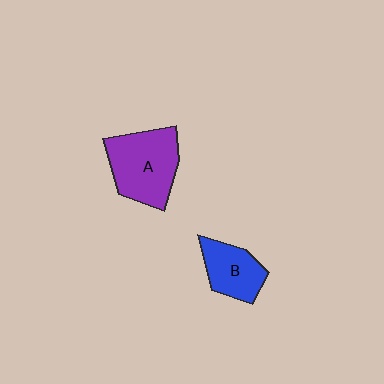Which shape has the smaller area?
Shape B (blue).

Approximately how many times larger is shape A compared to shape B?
Approximately 1.6 times.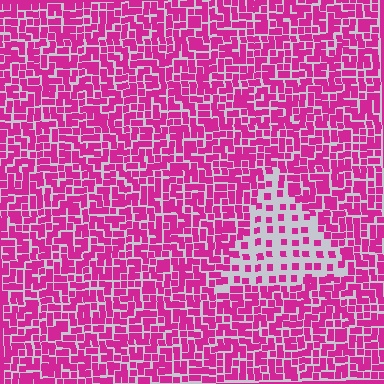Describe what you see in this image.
The image contains small magenta elements arranged at two different densities. A triangle-shaped region is visible where the elements are less densely packed than the surrounding area.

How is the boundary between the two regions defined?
The boundary is defined by a change in element density (approximately 2.6x ratio). All elements are the same color, size, and shape.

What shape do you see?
I see a triangle.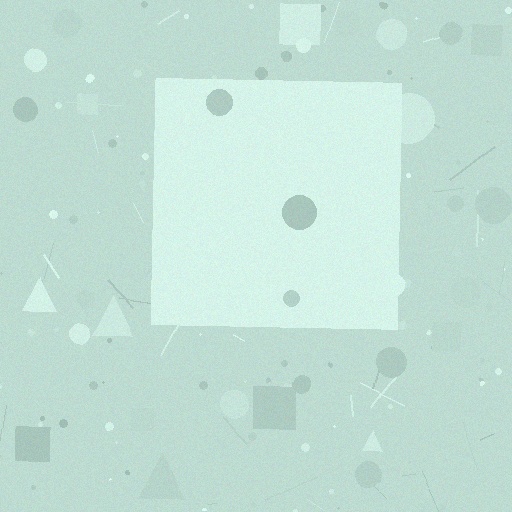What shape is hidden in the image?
A square is hidden in the image.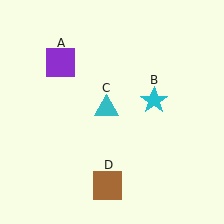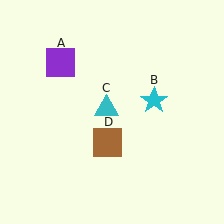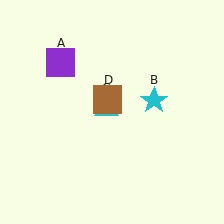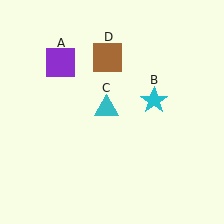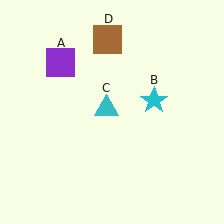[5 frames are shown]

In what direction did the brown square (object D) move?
The brown square (object D) moved up.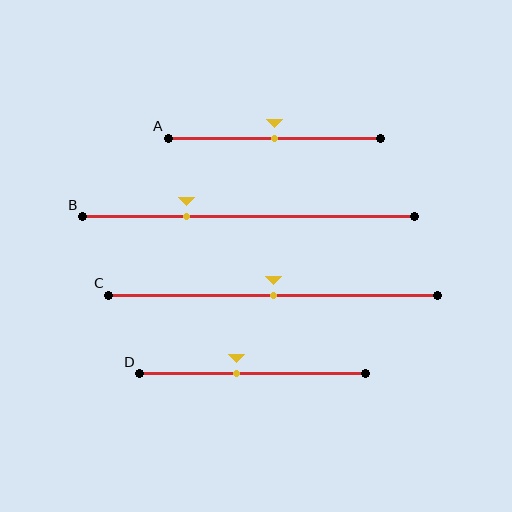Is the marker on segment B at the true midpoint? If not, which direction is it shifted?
No, the marker on segment B is shifted to the left by about 19% of the segment length.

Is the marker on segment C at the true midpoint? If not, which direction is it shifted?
Yes, the marker on segment C is at the true midpoint.